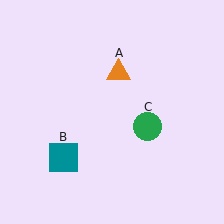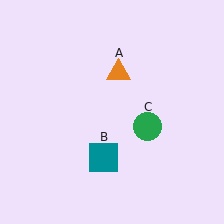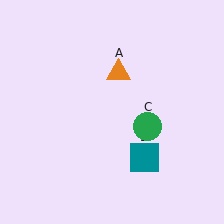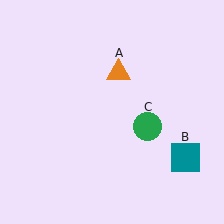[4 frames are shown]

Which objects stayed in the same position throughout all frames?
Orange triangle (object A) and green circle (object C) remained stationary.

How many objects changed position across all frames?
1 object changed position: teal square (object B).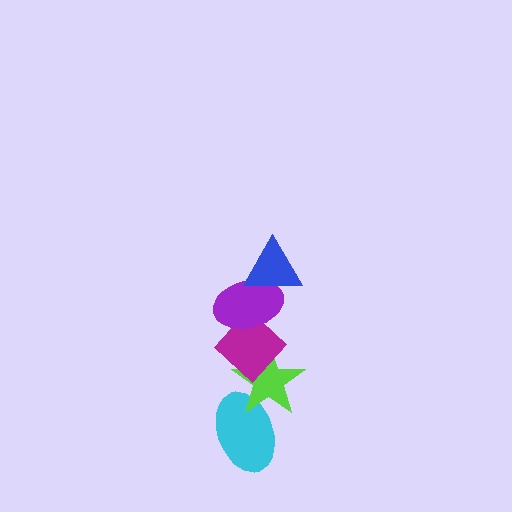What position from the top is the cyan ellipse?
The cyan ellipse is 5th from the top.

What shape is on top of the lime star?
The magenta diamond is on top of the lime star.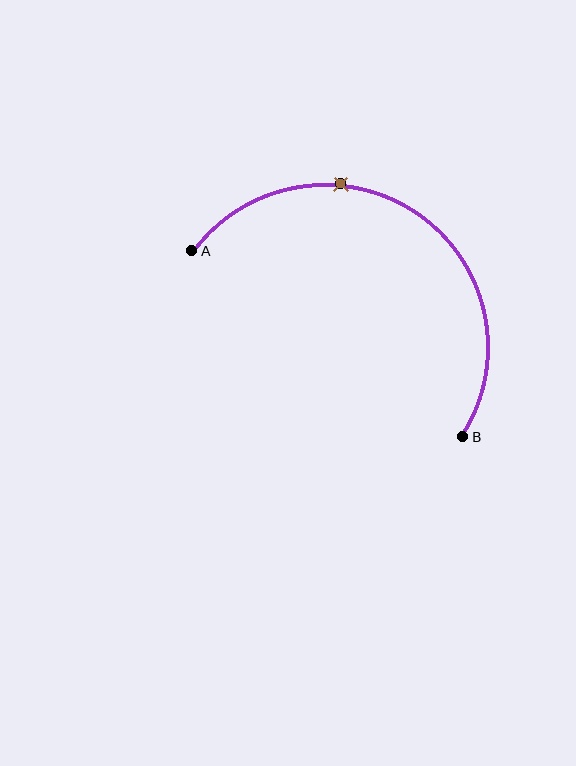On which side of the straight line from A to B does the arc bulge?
The arc bulges above and to the right of the straight line connecting A and B.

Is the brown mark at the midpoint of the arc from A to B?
No. The brown mark lies on the arc but is closer to endpoint A. The arc midpoint would be at the point on the curve equidistant along the arc from both A and B.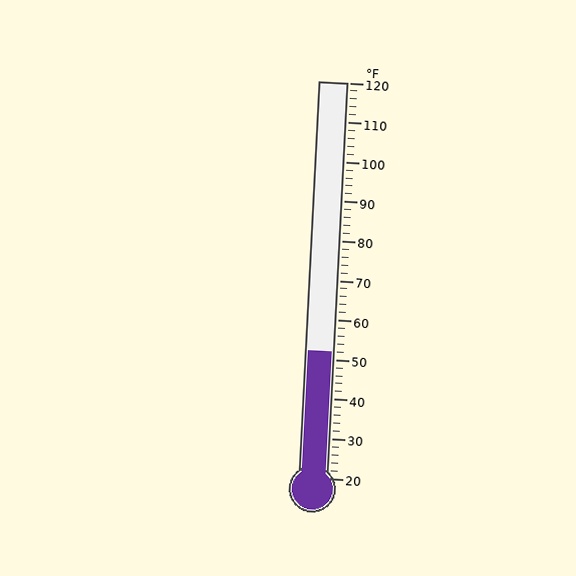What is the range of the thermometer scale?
The thermometer scale ranges from 20°F to 120°F.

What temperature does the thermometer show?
The thermometer shows approximately 52°F.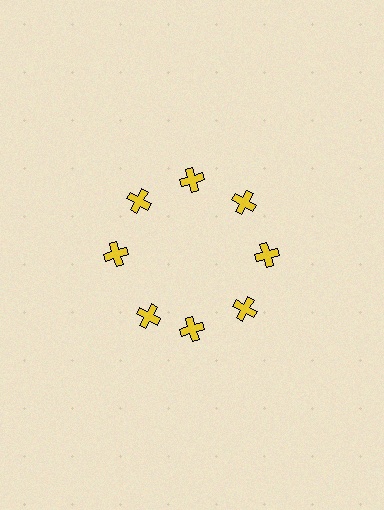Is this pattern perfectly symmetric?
No. The 8 yellow crosses are arranged in a ring, but one element near the 8 o'clock position is rotated out of alignment along the ring, breaking the 8-fold rotational symmetry.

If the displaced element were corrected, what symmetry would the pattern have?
It would have 8-fold rotational symmetry — the pattern would map onto itself every 45 degrees.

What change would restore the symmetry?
The symmetry would be restored by rotating it back into even spacing with its neighbors so that all 8 crosses sit at equal angles and equal distance from the center.